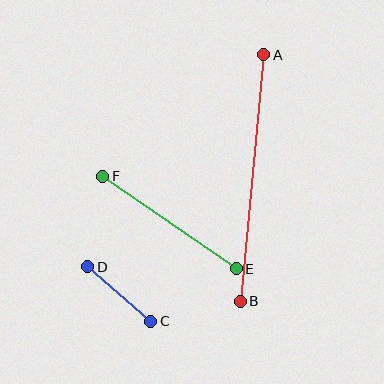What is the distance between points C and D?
The distance is approximately 83 pixels.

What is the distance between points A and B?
The distance is approximately 248 pixels.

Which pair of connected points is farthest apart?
Points A and B are farthest apart.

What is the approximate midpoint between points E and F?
The midpoint is at approximately (169, 223) pixels.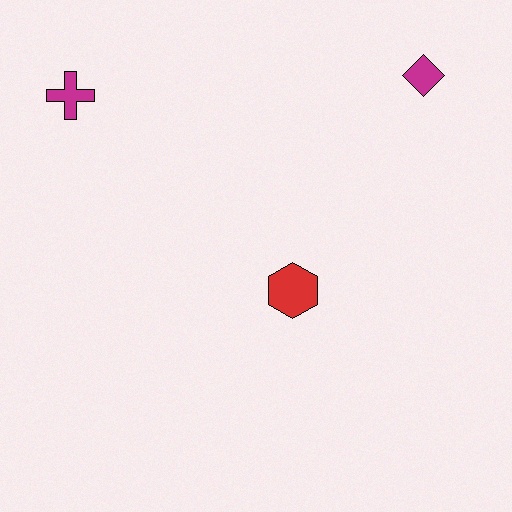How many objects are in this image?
There are 3 objects.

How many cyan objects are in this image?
There are no cyan objects.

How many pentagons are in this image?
There are no pentagons.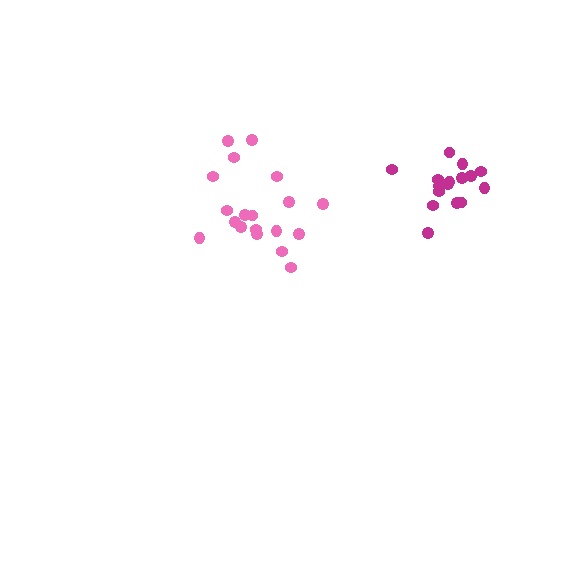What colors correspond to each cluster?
The clusters are colored: pink, magenta.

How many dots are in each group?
Group 1: 19 dots, Group 2: 16 dots (35 total).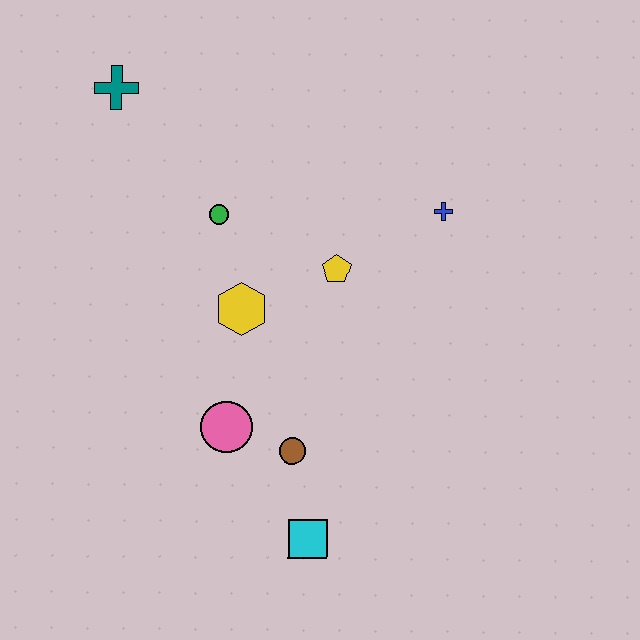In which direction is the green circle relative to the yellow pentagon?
The green circle is to the left of the yellow pentagon.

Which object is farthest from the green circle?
The cyan square is farthest from the green circle.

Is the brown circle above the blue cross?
No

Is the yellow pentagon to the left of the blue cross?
Yes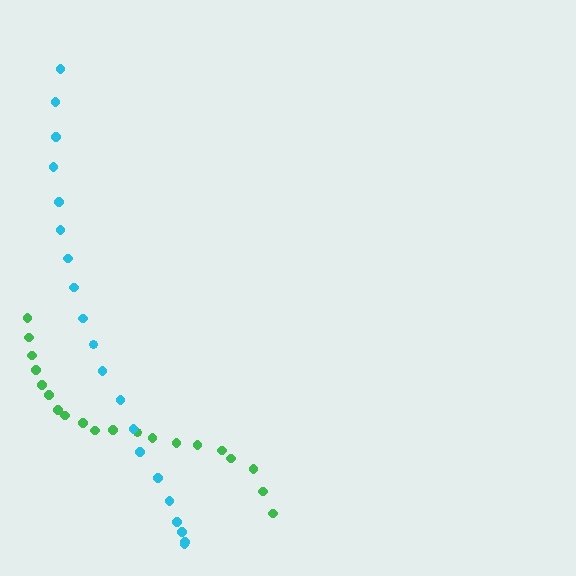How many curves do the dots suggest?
There are 2 distinct paths.